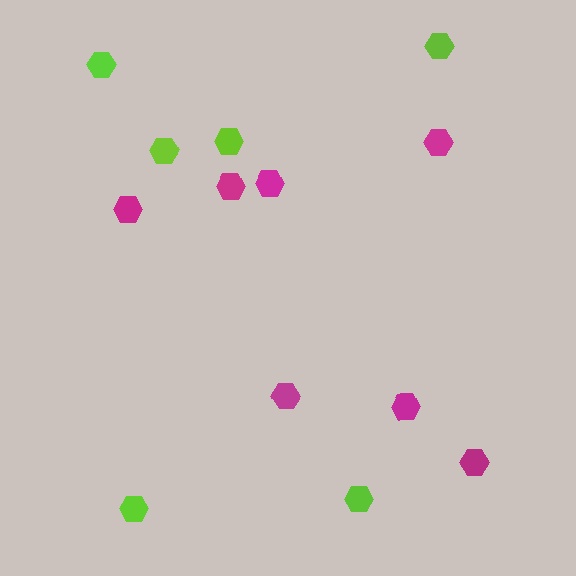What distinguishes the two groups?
There are 2 groups: one group of magenta hexagons (7) and one group of lime hexagons (6).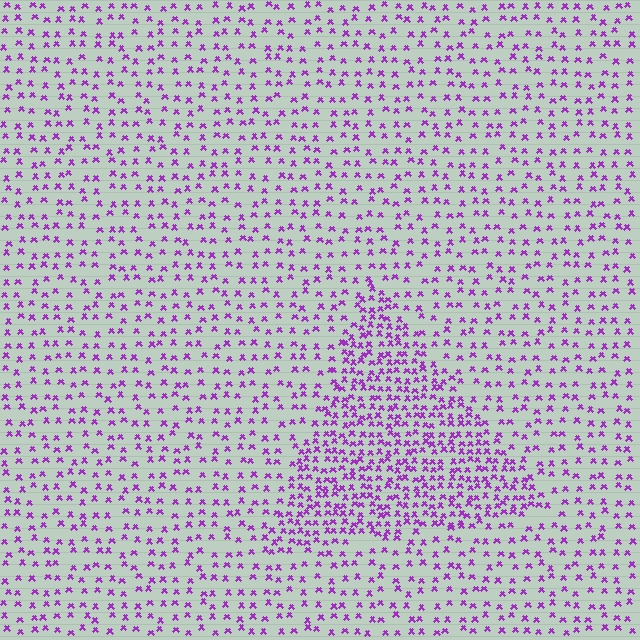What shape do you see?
I see a triangle.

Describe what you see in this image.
The image contains small purple elements arranged at two different densities. A triangle-shaped region is visible where the elements are more densely packed than the surrounding area.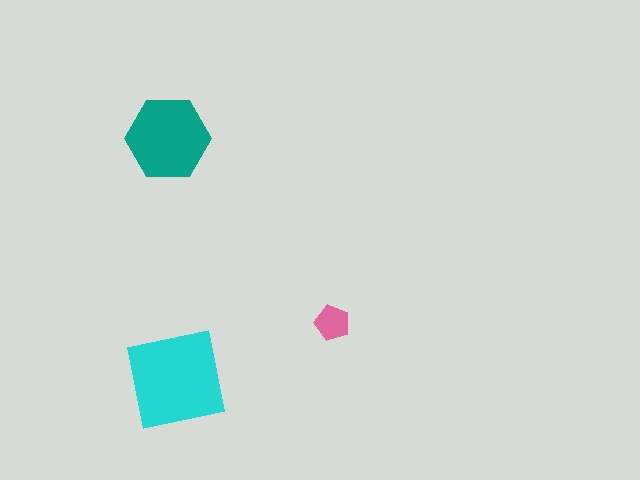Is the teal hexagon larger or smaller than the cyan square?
Smaller.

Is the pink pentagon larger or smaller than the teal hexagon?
Smaller.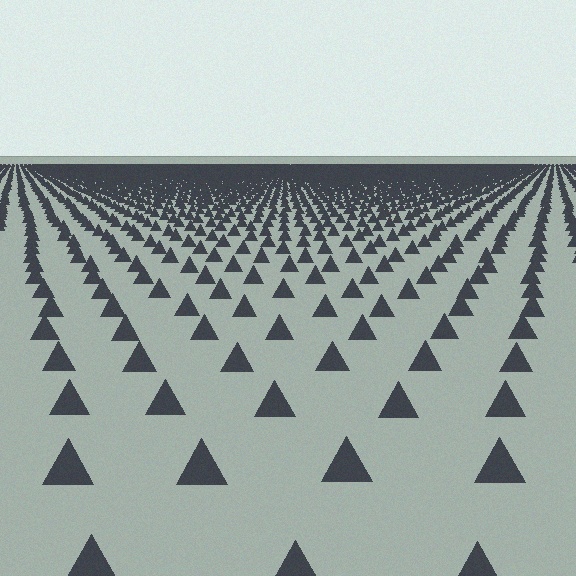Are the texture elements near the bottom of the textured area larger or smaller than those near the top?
Larger. Near the bottom, elements are closer to the viewer and appear at a bigger on-screen size.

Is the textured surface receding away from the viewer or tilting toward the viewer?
The surface is receding away from the viewer. Texture elements get smaller and denser toward the top.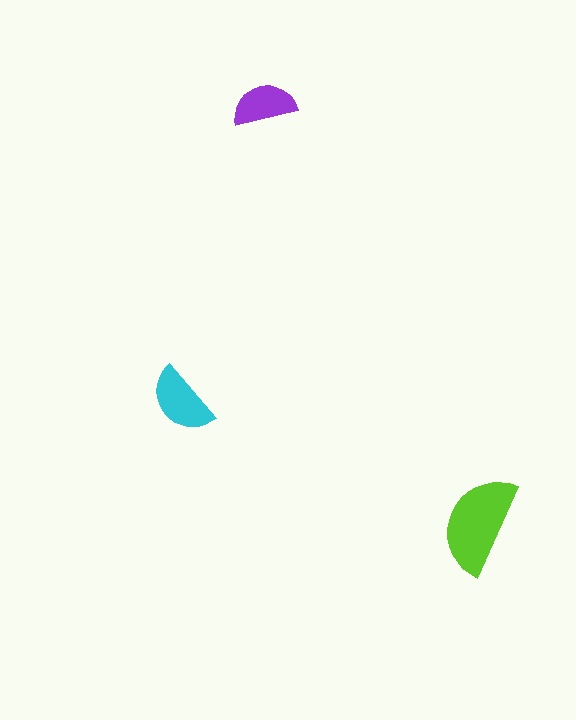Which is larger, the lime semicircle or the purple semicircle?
The lime one.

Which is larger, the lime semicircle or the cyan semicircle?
The lime one.